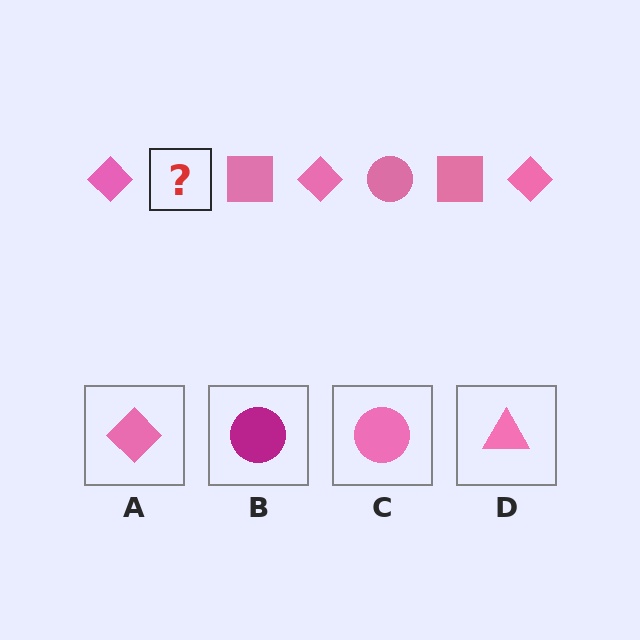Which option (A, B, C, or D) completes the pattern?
C.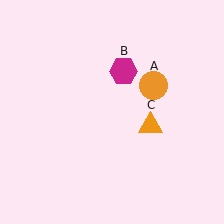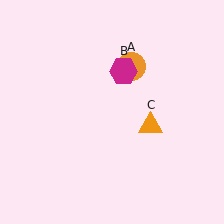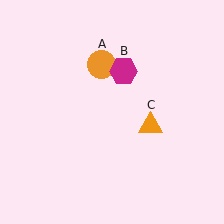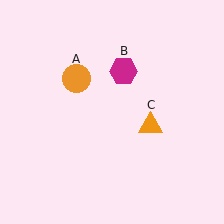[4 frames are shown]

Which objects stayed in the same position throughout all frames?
Magenta hexagon (object B) and orange triangle (object C) remained stationary.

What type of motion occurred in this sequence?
The orange circle (object A) rotated counterclockwise around the center of the scene.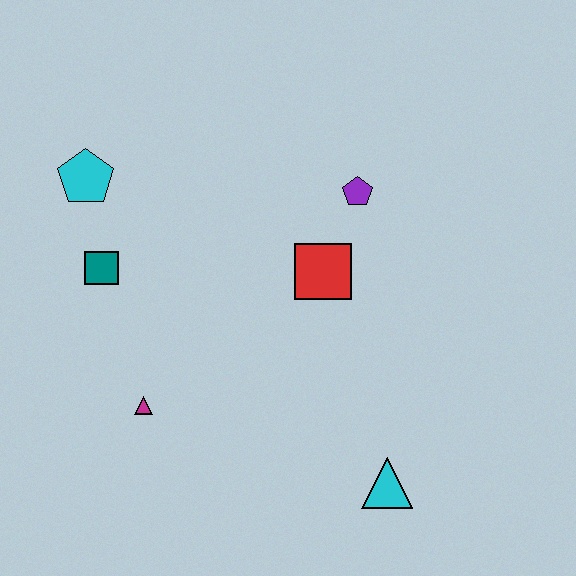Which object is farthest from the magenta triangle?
The purple pentagon is farthest from the magenta triangle.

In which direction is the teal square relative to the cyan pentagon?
The teal square is below the cyan pentagon.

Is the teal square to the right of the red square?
No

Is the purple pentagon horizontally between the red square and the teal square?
No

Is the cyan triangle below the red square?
Yes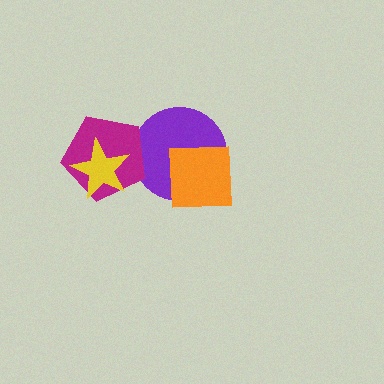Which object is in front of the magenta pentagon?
The yellow star is in front of the magenta pentagon.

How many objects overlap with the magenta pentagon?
2 objects overlap with the magenta pentagon.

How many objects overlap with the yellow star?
1 object overlaps with the yellow star.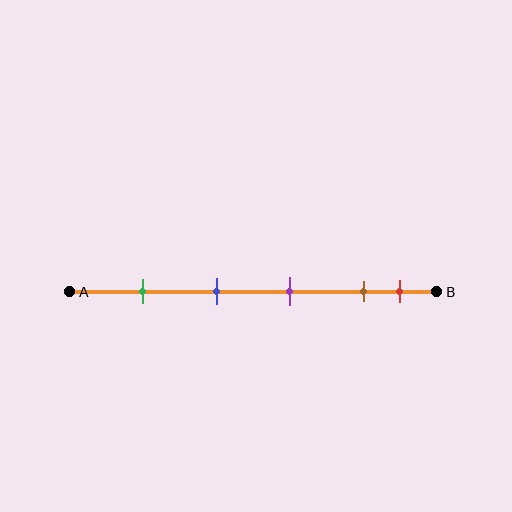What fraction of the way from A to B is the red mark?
The red mark is approximately 90% (0.9) of the way from A to B.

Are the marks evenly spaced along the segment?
No, the marks are not evenly spaced.